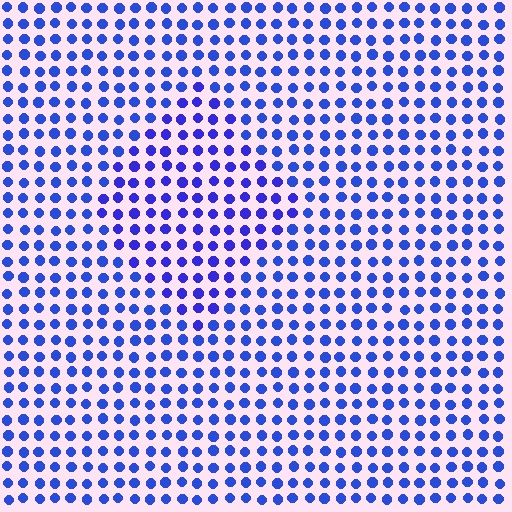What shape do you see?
I see a diamond.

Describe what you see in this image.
The image is filled with small blue elements in a uniform arrangement. A diamond-shaped region is visible where the elements are tinted to a slightly different hue, forming a subtle color boundary.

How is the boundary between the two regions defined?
The boundary is defined purely by a slight shift in hue (about 16 degrees). Spacing, size, and orientation are identical on both sides.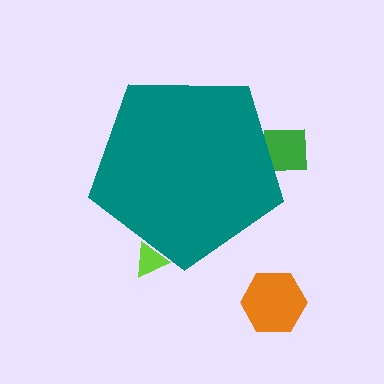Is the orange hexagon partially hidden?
No, the orange hexagon is fully visible.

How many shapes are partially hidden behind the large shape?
2 shapes are partially hidden.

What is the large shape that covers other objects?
A teal pentagon.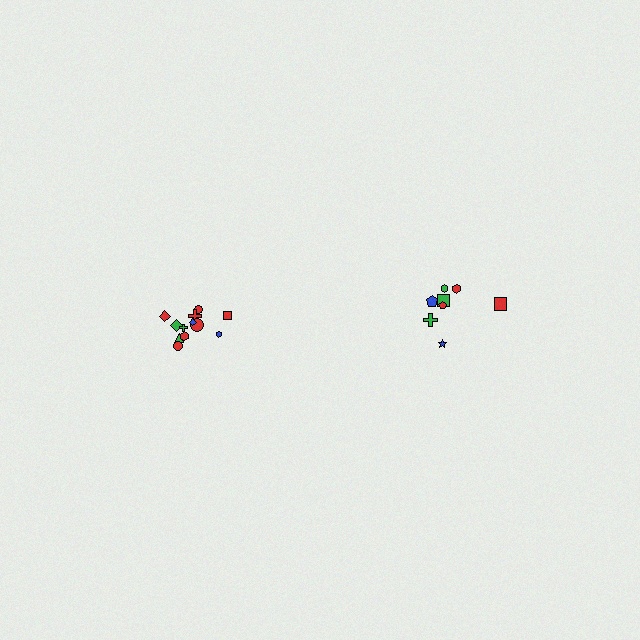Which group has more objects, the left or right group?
The left group.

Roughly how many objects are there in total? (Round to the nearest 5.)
Roughly 20 objects in total.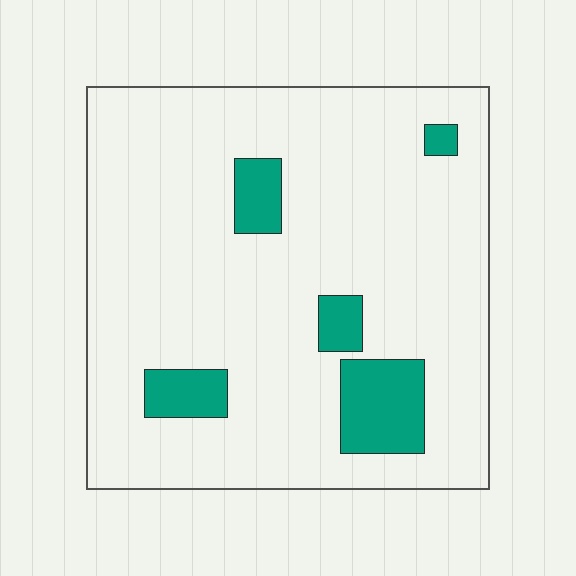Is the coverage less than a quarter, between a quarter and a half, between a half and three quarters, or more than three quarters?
Less than a quarter.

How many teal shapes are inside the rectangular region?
5.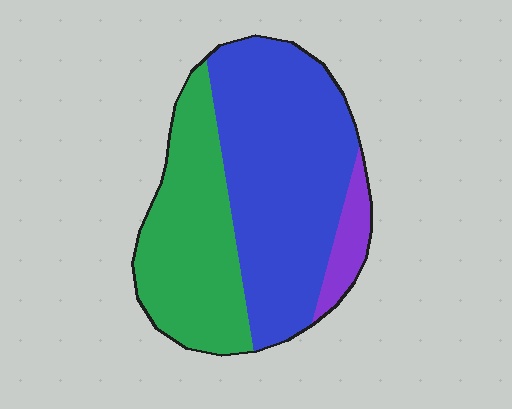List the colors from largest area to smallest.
From largest to smallest: blue, green, purple.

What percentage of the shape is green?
Green takes up between a quarter and a half of the shape.